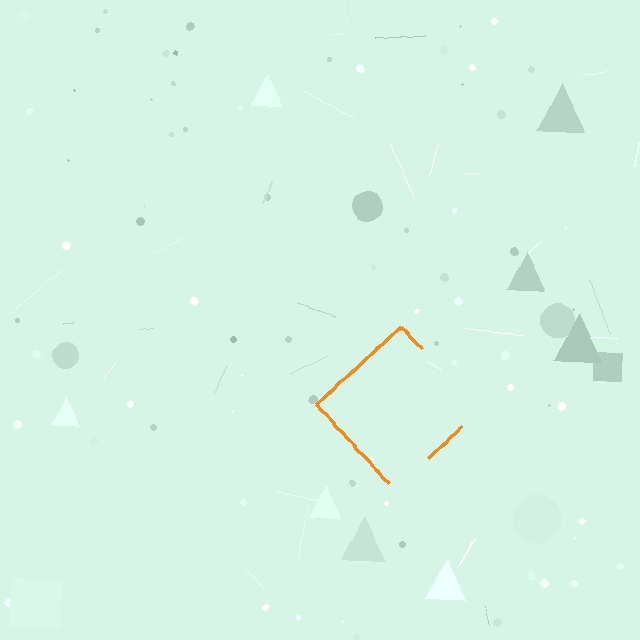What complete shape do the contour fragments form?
The contour fragments form a diamond.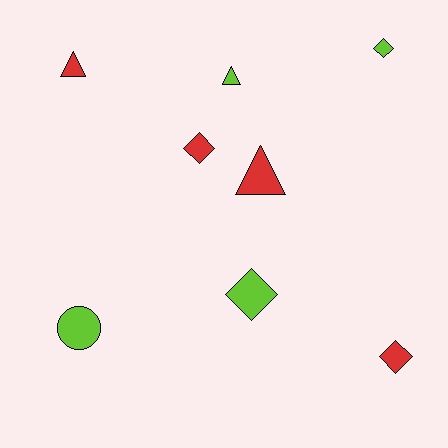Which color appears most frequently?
Red, with 4 objects.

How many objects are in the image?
There are 8 objects.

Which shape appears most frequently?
Diamond, with 4 objects.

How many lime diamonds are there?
There are 2 lime diamonds.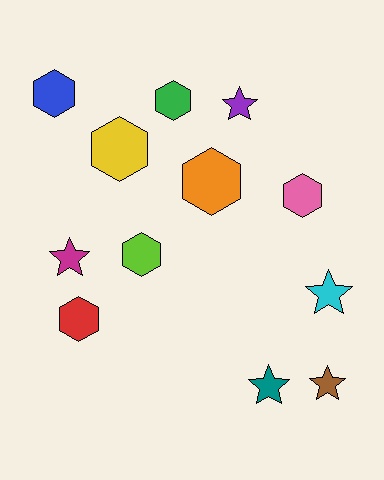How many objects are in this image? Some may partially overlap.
There are 12 objects.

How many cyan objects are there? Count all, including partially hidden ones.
There is 1 cyan object.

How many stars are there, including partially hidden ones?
There are 5 stars.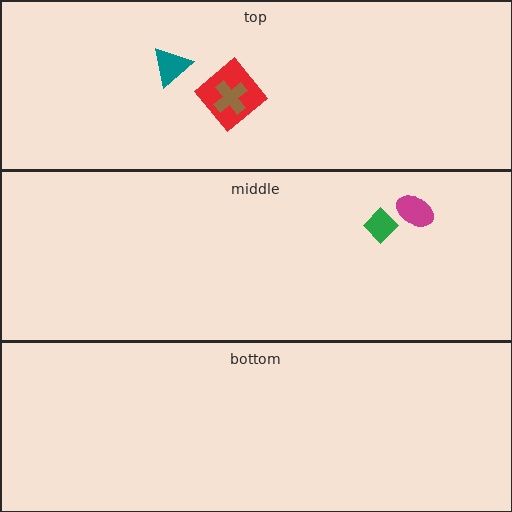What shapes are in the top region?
The red diamond, the teal triangle, the brown cross.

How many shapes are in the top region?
3.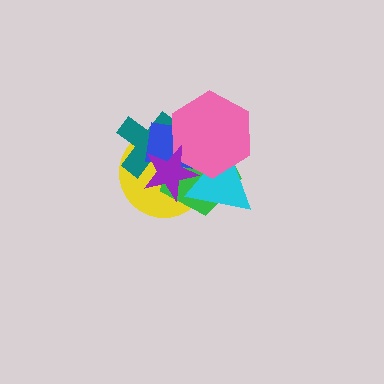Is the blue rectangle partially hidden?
Yes, it is partially covered by another shape.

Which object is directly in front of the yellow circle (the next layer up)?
The green pentagon is directly in front of the yellow circle.